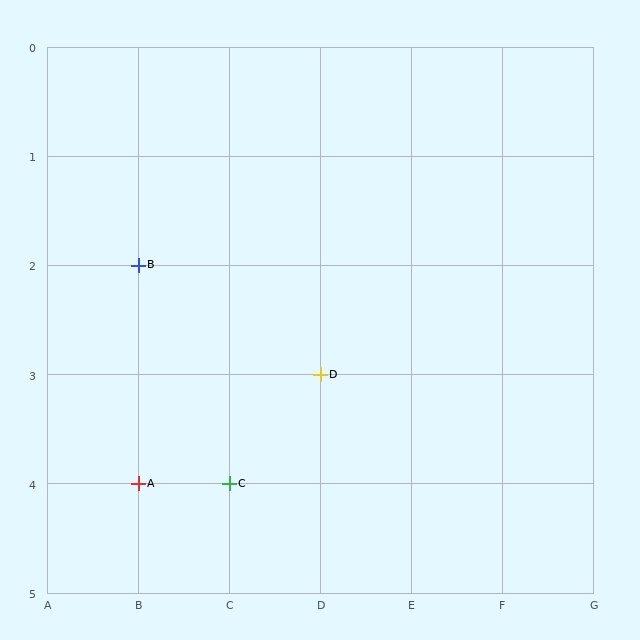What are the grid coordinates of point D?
Point D is at grid coordinates (D, 3).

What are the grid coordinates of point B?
Point B is at grid coordinates (B, 2).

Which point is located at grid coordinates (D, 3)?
Point D is at (D, 3).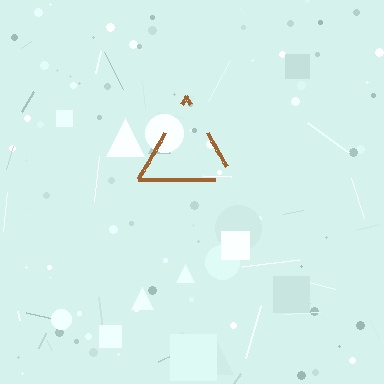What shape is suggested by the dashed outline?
The dashed outline suggests a triangle.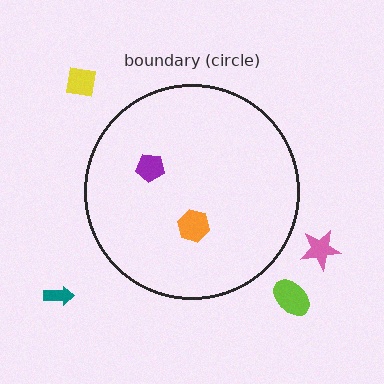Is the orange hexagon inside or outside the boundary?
Inside.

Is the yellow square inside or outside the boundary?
Outside.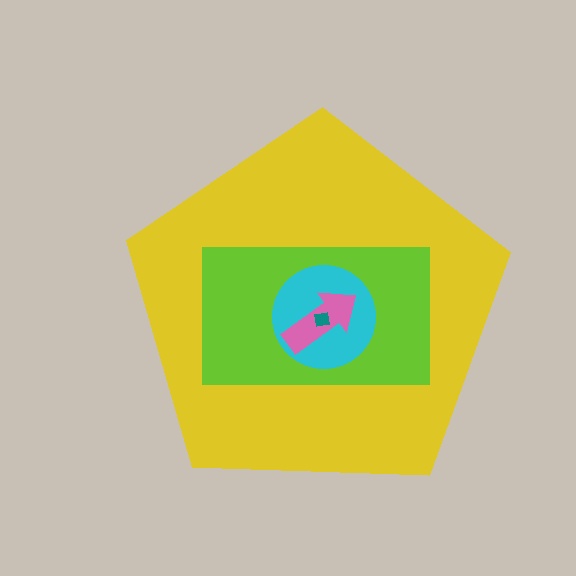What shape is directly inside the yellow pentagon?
The lime rectangle.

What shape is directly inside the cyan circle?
The pink arrow.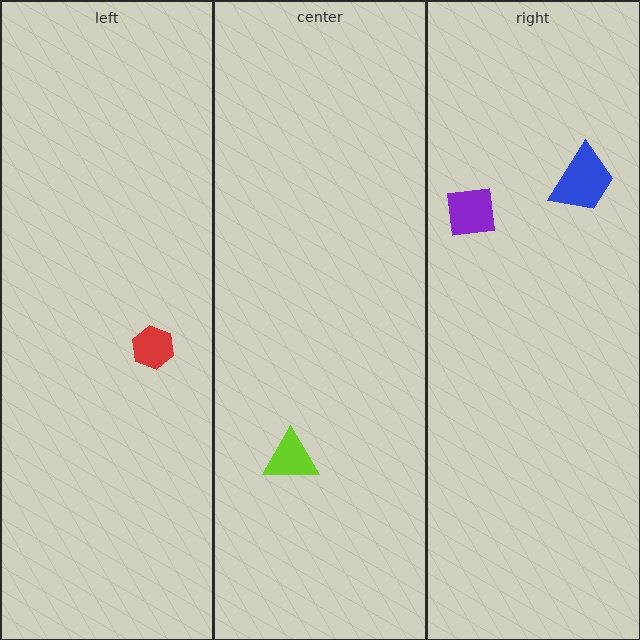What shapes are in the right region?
The purple square, the blue trapezoid.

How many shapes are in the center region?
1.